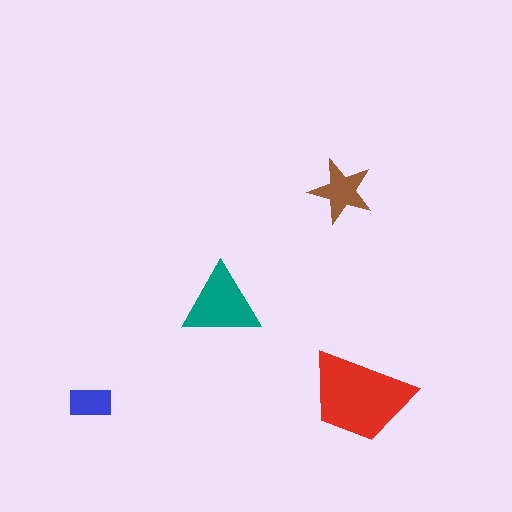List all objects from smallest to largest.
The blue rectangle, the brown star, the teal triangle, the red trapezoid.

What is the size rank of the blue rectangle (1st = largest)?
4th.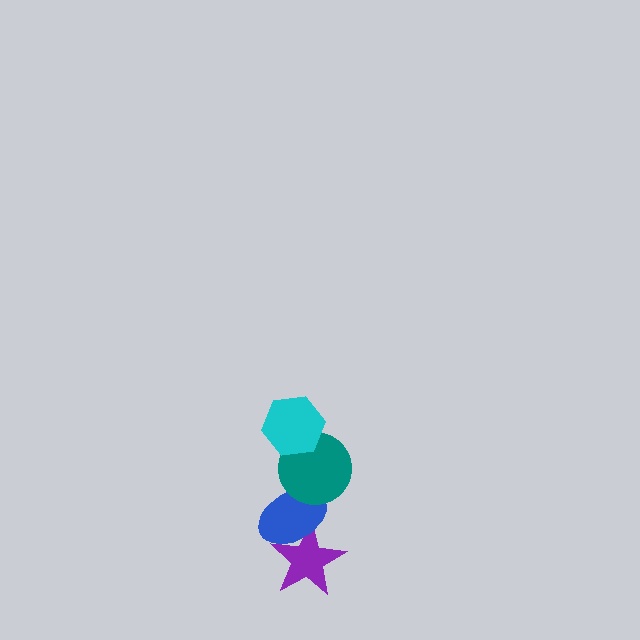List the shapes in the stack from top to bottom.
From top to bottom: the cyan hexagon, the teal circle, the blue ellipse, the purple star.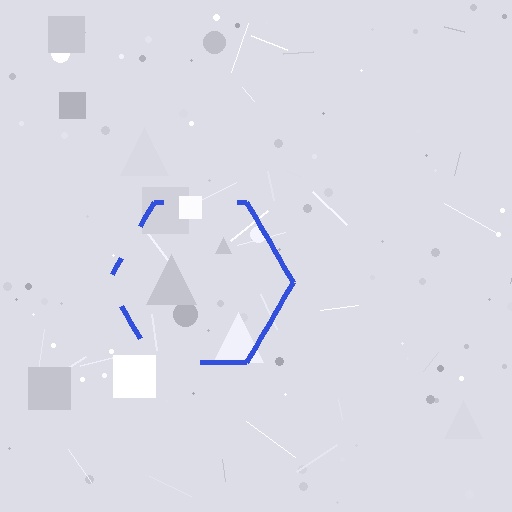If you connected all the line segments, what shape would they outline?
They would outline a hexagon.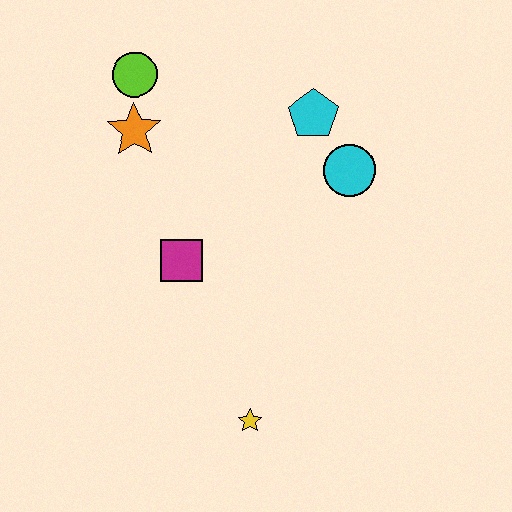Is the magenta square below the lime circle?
Yes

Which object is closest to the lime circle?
The orange star is closest to the lime circle.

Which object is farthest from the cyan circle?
The yellow star is farthest from the cyan circle.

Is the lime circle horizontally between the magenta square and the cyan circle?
No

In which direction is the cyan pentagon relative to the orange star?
The cyan pentagon is to the right of the orange star.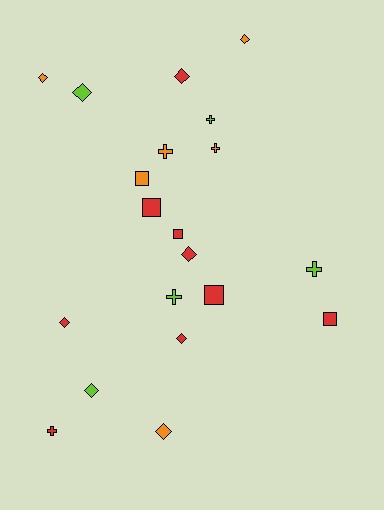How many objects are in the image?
There are 20 objects.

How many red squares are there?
There are 4 red squares.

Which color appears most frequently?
Red, with 9 objects.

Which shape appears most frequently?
Diamond, with 9 objects.